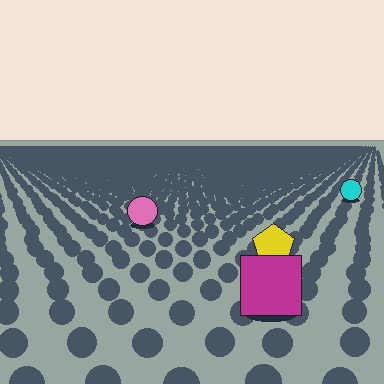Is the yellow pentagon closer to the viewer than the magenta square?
No. The magenta square is closer — you can tell from the texture gradient: the ground texture is coarser near it.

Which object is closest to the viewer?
The magenta square is closest. The texture marks near it are larger and more spread out.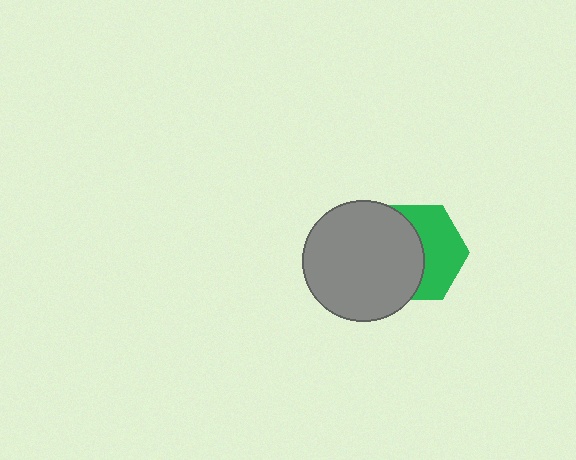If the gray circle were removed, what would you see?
You would see the complete green hexagon.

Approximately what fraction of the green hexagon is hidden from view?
Roughly 52% of the green hexagon is hidden behind the gray circle.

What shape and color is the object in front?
The object in front is a gray circle.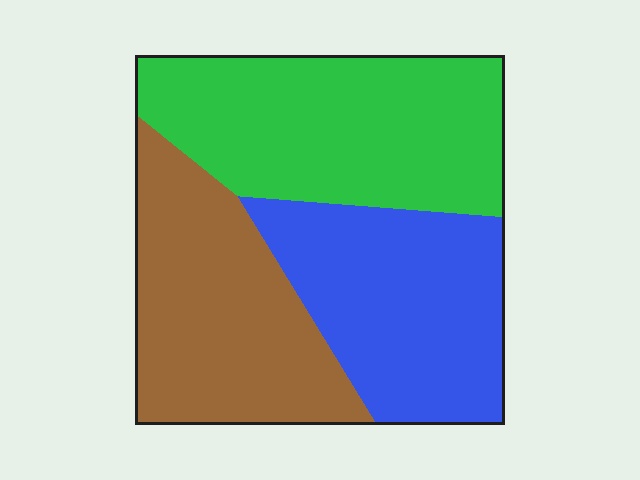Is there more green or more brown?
Green.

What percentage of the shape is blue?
Blue covers 31% of the shape.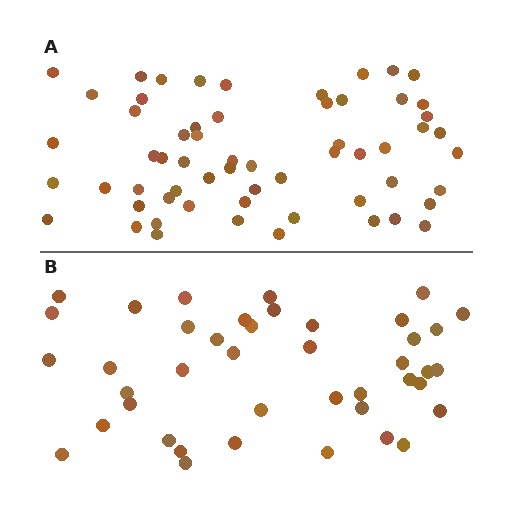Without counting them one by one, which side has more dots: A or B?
Region A (the top region) has more dots.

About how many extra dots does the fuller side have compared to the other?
Region A has approximately 20 more dots than region B.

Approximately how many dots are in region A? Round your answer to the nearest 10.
About 60 dots.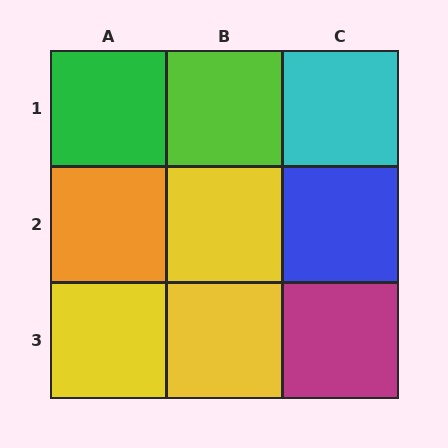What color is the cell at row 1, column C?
Cyan.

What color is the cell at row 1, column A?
Green.